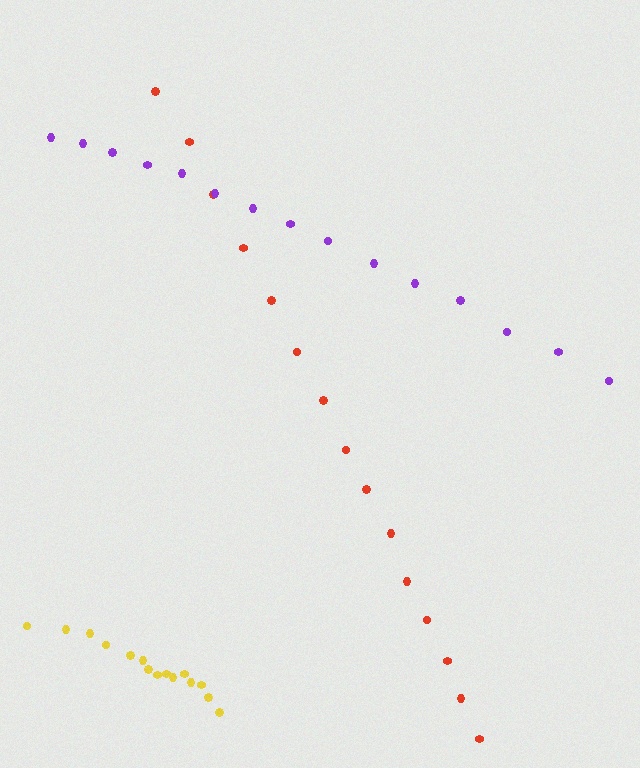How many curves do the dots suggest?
There are 3 distinct paths.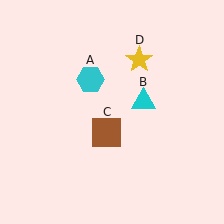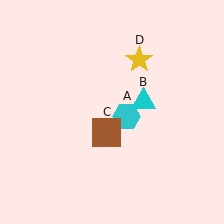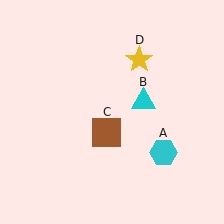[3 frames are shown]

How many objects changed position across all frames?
1 object changed position: cyan hexagon (object A).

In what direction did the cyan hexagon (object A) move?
The cyan hexagon (object A) moved down and to the right.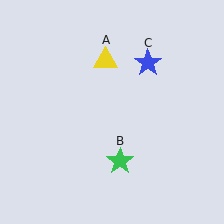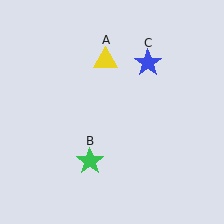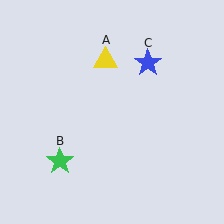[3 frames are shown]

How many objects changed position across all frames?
1 object changed position: green star (object B).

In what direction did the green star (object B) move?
The green star (object B) moved left.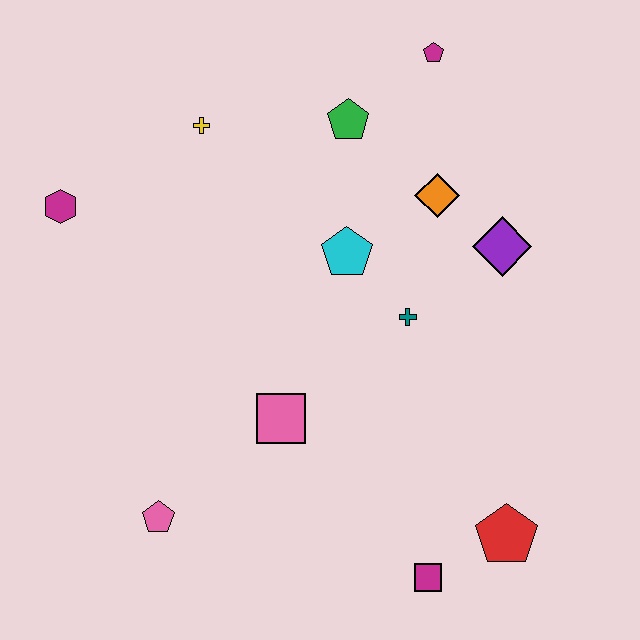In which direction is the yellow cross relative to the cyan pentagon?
The yellow cross is to the left of the cyan pentagon.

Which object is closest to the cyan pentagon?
The teal cross is closest to the cyan pentagon.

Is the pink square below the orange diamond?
Yes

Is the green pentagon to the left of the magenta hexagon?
No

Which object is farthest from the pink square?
The magenta pentagon is farthest from the pink square.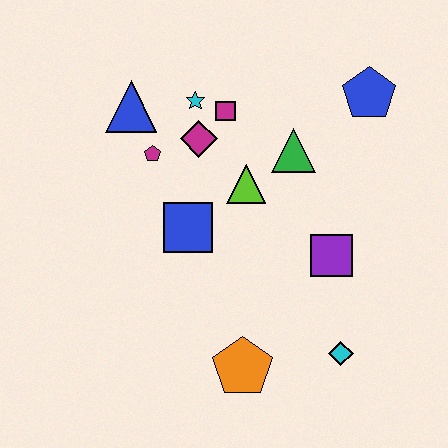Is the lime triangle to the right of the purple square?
No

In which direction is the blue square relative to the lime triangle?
The blue square is to the left of the lime triangle.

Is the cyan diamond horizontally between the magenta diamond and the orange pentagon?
No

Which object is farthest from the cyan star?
The cyan diamond is farthest from the cyan star.